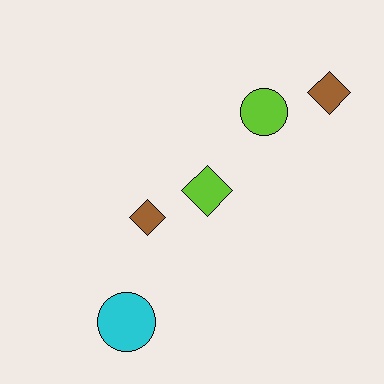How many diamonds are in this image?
There are 3 diamonds.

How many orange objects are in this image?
There are no orange objects.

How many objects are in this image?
There are 5 objects.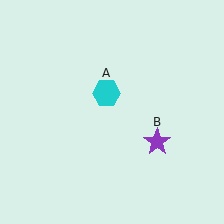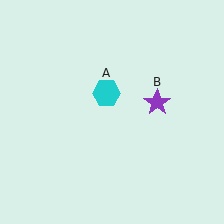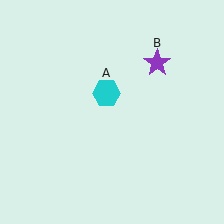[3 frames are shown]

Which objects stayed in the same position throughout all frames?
Cyan hexagon (object A) remained stationary.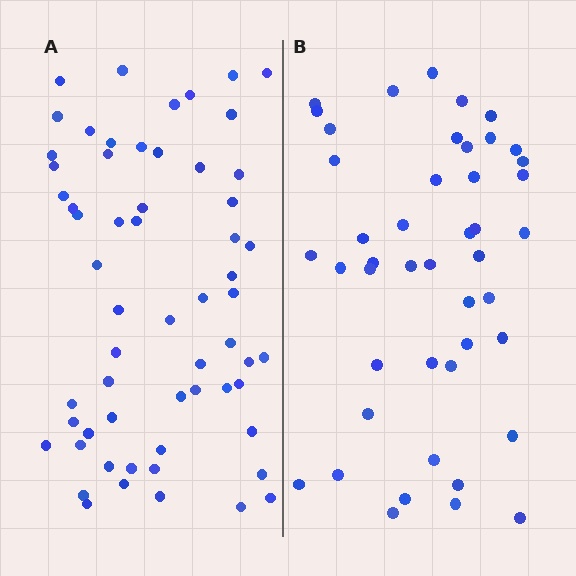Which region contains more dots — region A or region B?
Region A (the left region) has more dots.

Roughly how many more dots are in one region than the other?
Region A has approximately 15 more dots than region B.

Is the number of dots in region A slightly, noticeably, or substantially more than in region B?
Region A has noticeably more, but not dramatically so. The ratio is roughly 1.3 to 1.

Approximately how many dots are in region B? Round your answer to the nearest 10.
About 40 dots. (The exact count is 45, which rounds to 40.)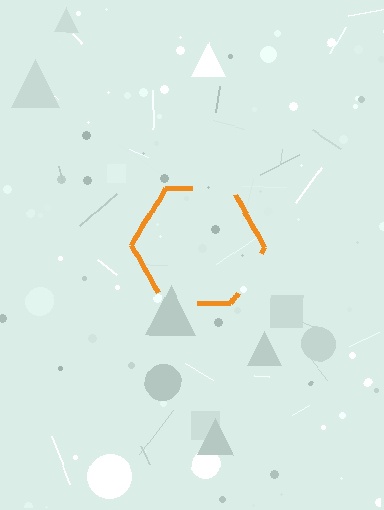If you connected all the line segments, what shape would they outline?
They would outline a hexagon.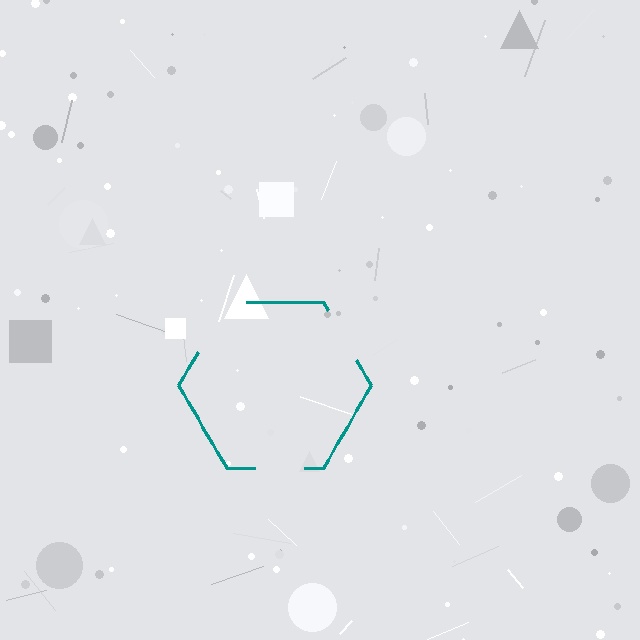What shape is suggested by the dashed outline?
The dashed outline suggests a hexagon.